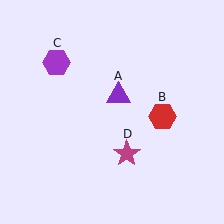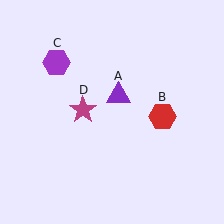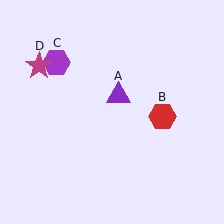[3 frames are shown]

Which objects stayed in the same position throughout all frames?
Purple triangle (object A) and red hexagon (object B) and purple hexagon (object C) remained stationary.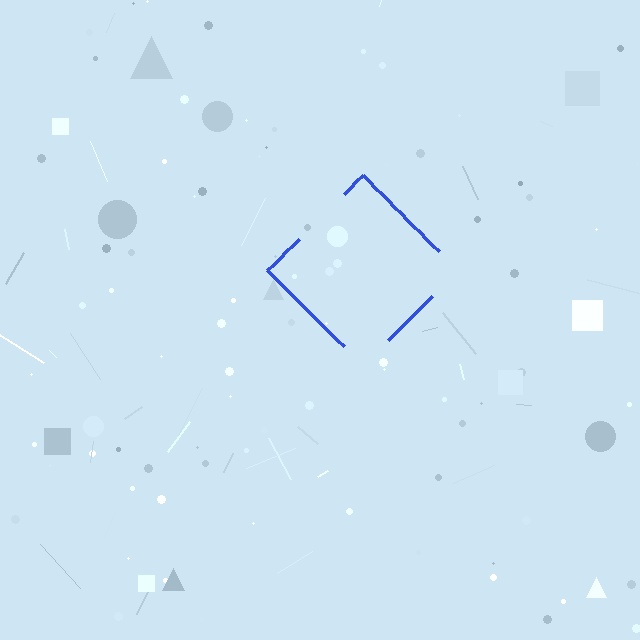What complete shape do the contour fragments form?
The contour fragments form a diamond.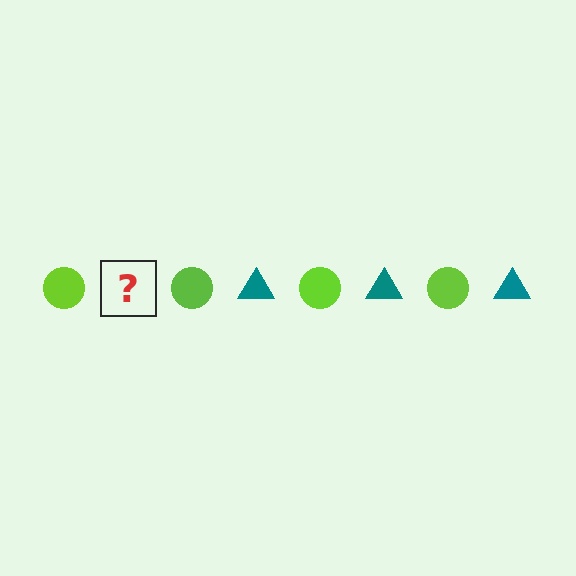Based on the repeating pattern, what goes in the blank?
The blank should be a teal triangle.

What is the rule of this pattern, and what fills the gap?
The rule is that the pattern alternates between lime circle and teal triangle. The gap should be filled with a teal triangle.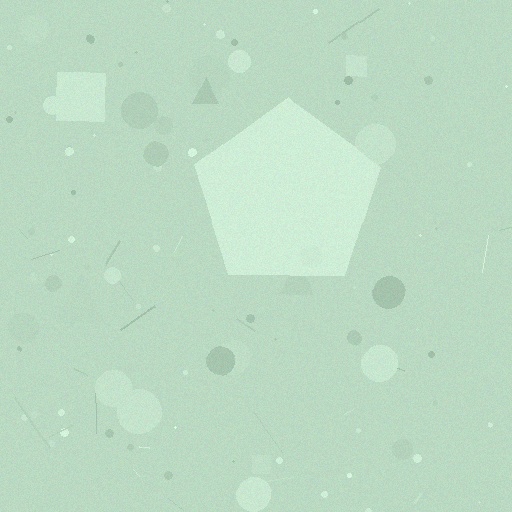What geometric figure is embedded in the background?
A pentagon is embedded in the background.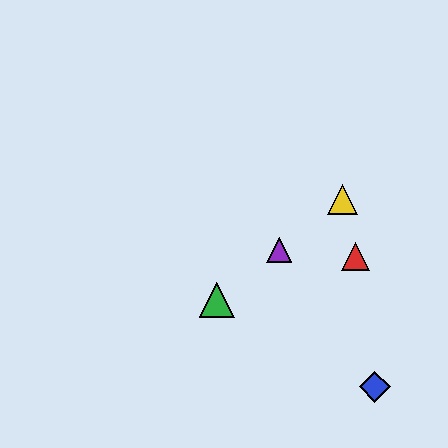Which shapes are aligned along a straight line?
The green triangle, the yellow triangle, the purple triangle are aligned along a straight line.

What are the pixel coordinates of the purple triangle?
The purple triangle is at (279, 250).